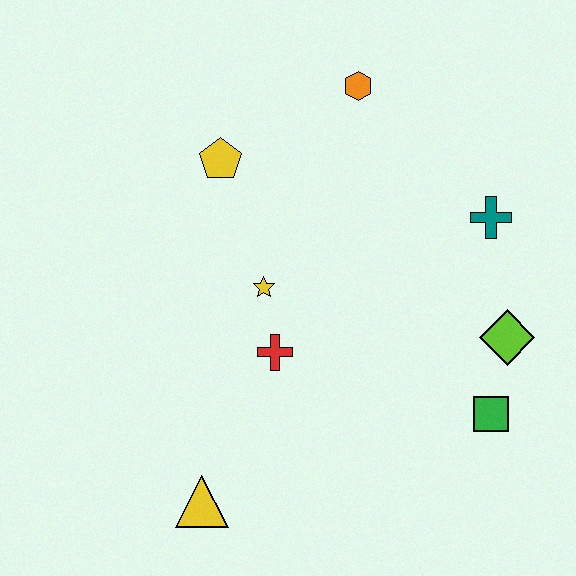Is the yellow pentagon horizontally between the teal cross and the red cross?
No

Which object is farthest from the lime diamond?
The yellow triangle is farthest from the lime diamond.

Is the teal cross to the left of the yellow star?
No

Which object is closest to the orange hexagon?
The yellow pentagon is closest to the orange hexagon.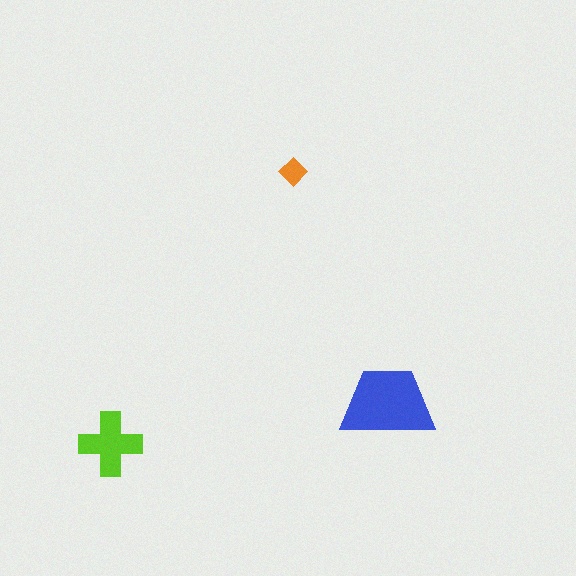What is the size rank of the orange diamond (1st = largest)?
3rd.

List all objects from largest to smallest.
The blue trapezoid, the lime cross, the orange diamond.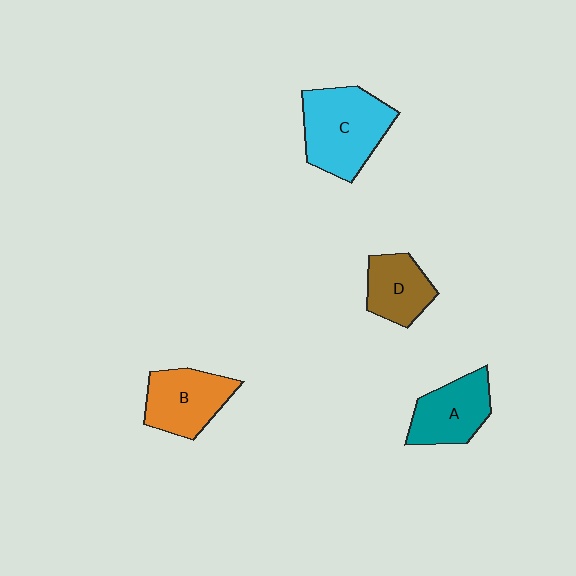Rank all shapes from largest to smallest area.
From largest to smallest: C (cyan), B (orange), A (teal), D (brown).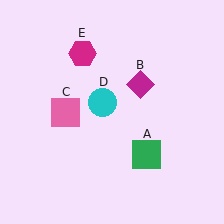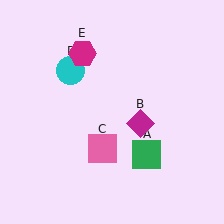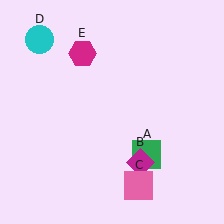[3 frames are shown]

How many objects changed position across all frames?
3 objects changed position: magenta diamond (object B), pink square (object C), cyan circle (object D).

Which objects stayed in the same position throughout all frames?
Green square (object A) and magenta hexagon (object E) remained stationary.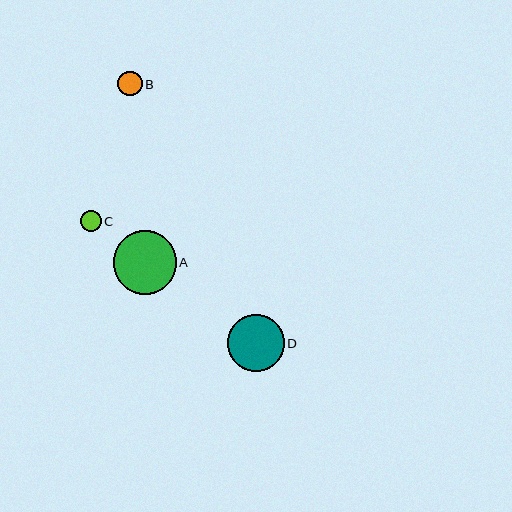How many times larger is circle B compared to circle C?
Circle B is approximately 1.2 times the size of circle C.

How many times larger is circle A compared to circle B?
Circle A is approximately 2.6 times the size of circle B.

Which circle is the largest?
Circle A is the largest with a size of approximately 63 pixels.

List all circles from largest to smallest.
From largest to smallest: A, D, B, C.